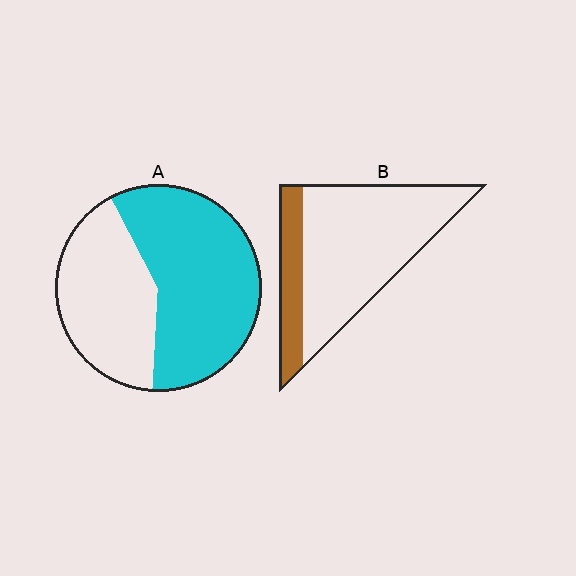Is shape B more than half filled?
No.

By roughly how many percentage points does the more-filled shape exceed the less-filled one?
By roughly 35 percentage points (A over B).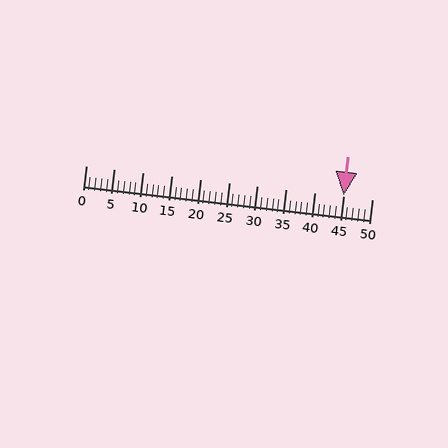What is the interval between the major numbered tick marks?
The major tick marks are spaced 5 units apart.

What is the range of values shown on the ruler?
The ruler shows values from 0 to 50.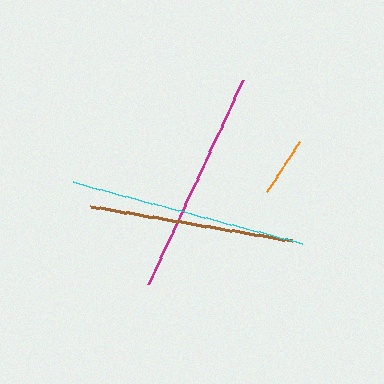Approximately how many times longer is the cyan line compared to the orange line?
The cyan line is approximately 3.9 times the length of the orange line.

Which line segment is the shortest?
The orange line is the shortest at approximately 61 pixels.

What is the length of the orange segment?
The orange segment is approximately 61 pixels long.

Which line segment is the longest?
The cyan line is the longest at approximately 237 pixels.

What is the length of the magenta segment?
The magenta segment is approximately 225 pixels long.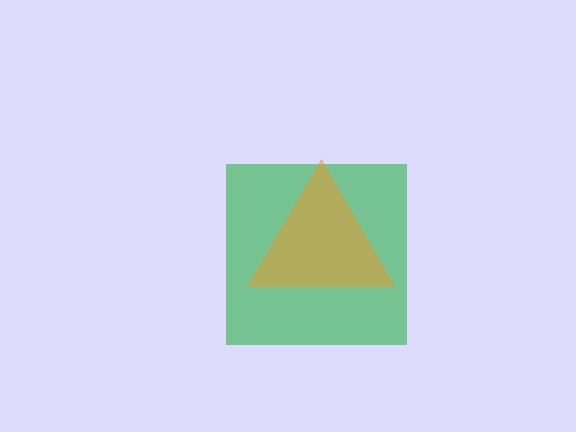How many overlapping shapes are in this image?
There are 2 overlapping shapes in the image.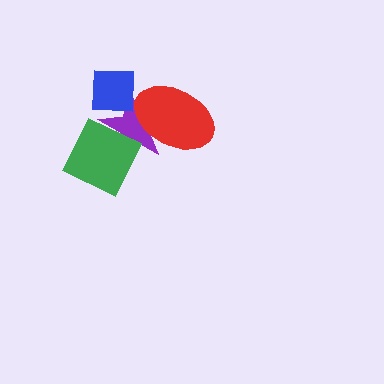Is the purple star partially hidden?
Yes, it is partially covered by another shape.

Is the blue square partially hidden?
No, no other shape covers it.